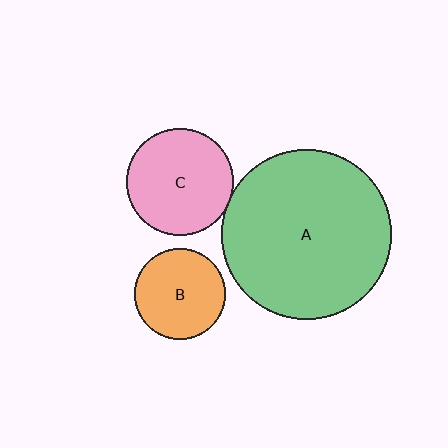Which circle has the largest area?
Circle A (green).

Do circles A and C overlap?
Yes.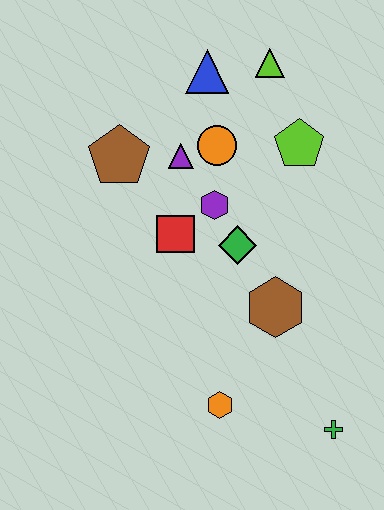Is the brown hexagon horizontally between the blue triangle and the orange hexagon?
No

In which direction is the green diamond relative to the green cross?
The green diamond is above the green cross.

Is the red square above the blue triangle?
No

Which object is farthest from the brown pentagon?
The green cross is farthest from the brown pentagon.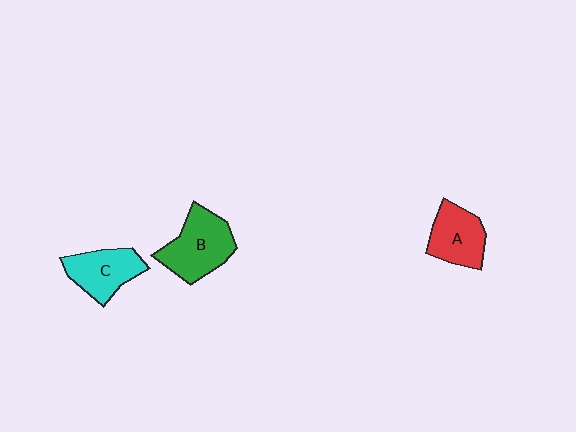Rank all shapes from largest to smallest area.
From largest to smallest: B (green), C (cyan), A (red).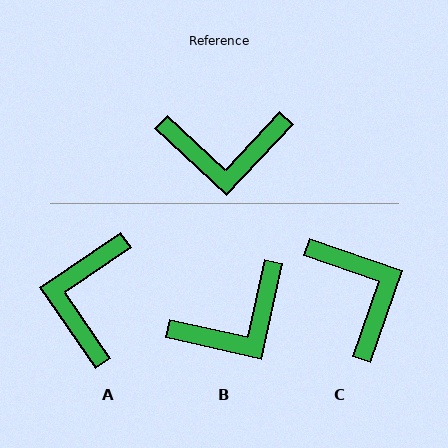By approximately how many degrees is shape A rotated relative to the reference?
Approximately 102 degrees clockwise.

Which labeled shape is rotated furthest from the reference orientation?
C, about 114 degrees away.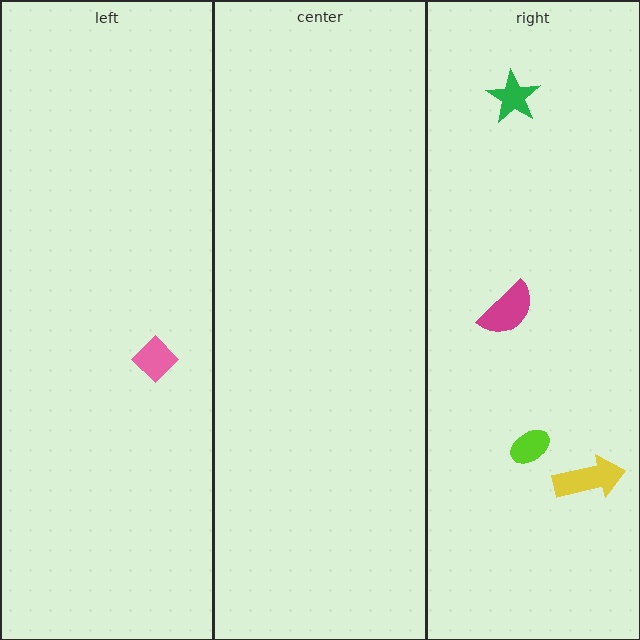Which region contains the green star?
The right region.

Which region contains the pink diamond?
The left region.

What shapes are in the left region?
The pink diamond.